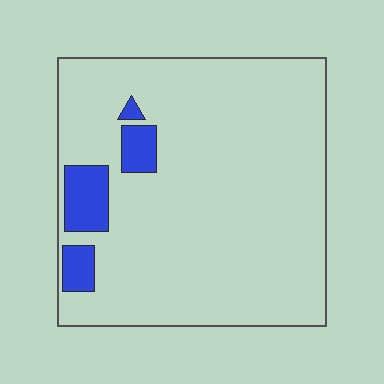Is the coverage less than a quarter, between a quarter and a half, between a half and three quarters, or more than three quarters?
Less than a quarter.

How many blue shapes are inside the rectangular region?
4.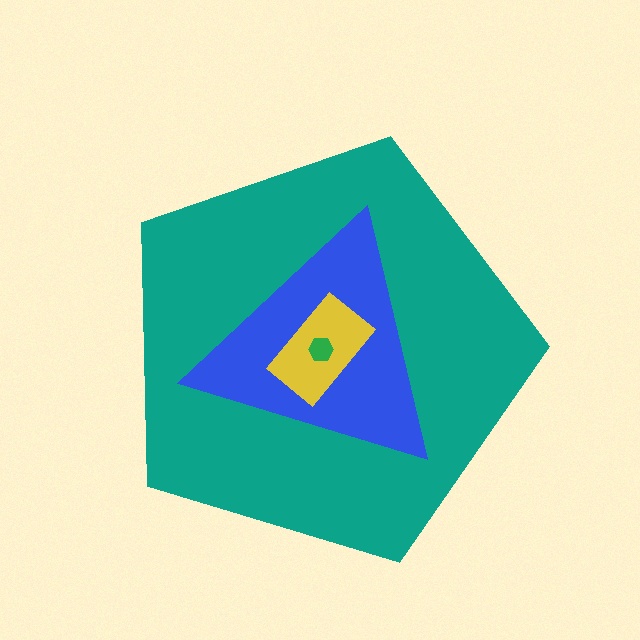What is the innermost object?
The green hexagon.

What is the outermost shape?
The teal pentagon.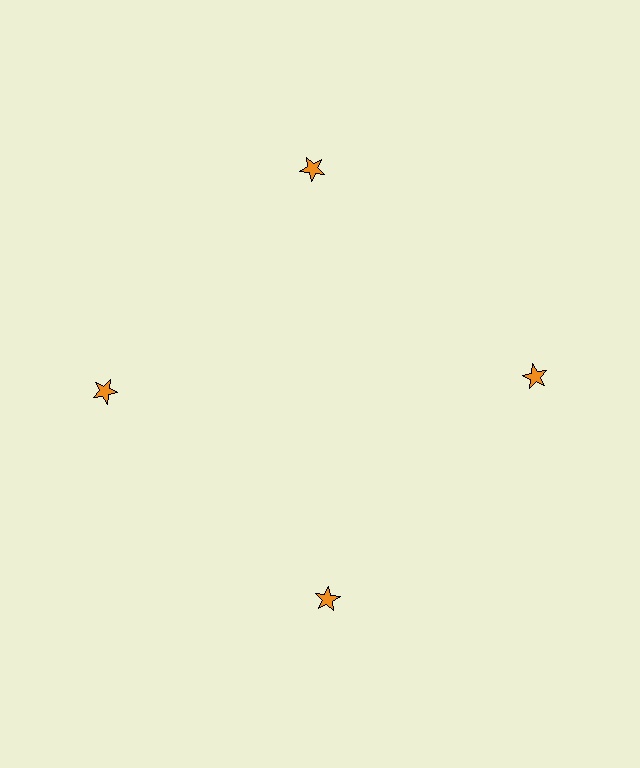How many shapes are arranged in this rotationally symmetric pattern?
There are 4 shapes, arranged in 4 groups of 1.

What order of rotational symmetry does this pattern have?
This pattern has 4-fold rotational symmetry.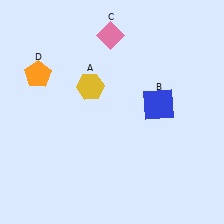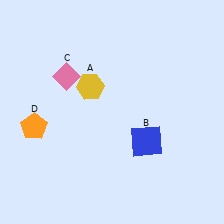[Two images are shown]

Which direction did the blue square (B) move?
The blue square (B) moved down.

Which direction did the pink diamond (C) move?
The pink diamond (C) moved left.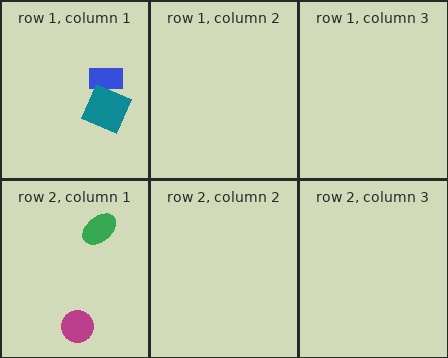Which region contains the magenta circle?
The row 2, column 1 region.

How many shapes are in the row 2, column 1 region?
2.